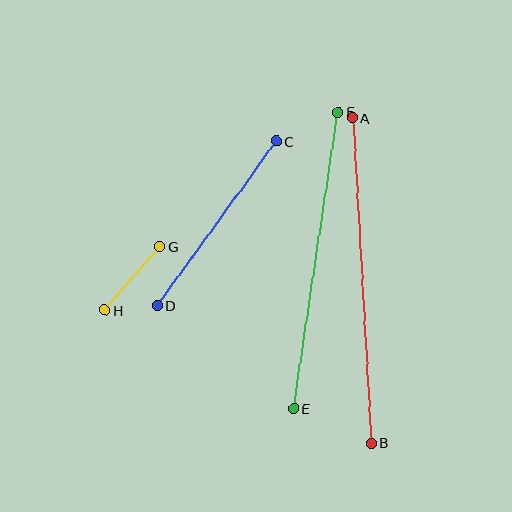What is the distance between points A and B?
The distance is approximately 326 pixels.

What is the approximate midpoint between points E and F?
The midpoint is at approximately (316, 260) pixels.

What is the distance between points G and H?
The distance is approximately 84 pixels.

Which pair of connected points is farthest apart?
Points A and B are farthest apart.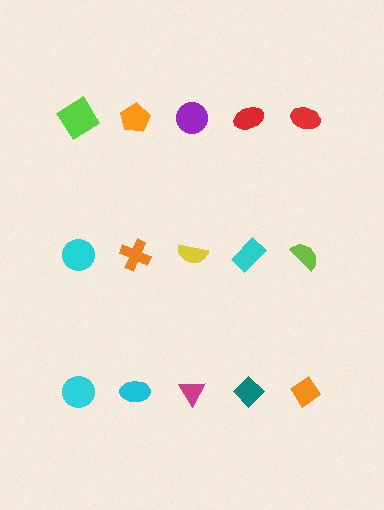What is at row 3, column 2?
A cyan ellipse.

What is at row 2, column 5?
A lime semicircle.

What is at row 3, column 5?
An orange diamond.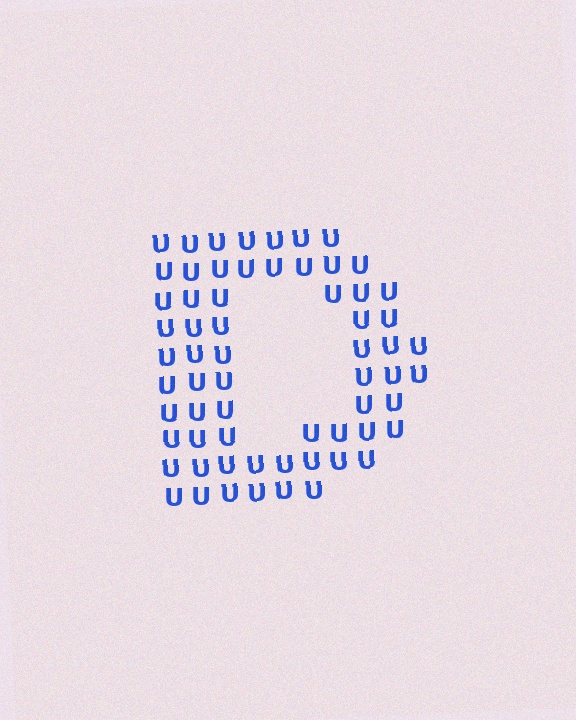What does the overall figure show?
The overall figure shows the letter D.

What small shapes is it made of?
It is made of small letter U's.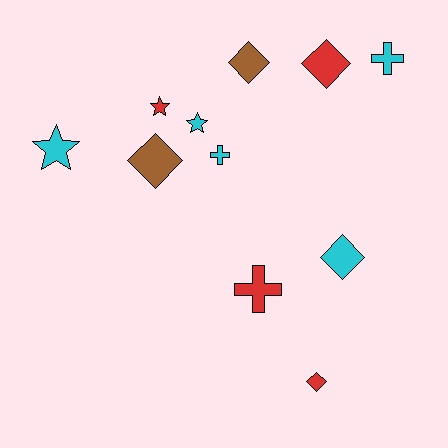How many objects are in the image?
There are 11 objects.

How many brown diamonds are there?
There are 2 brown diamonds.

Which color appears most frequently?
Cyan, with 5 objects.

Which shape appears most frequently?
Diamond, with 5 objects.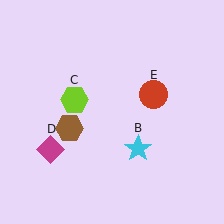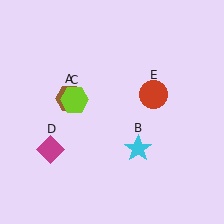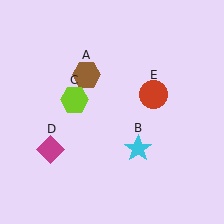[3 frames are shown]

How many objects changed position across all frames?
1 object changed position: brown hexagon (object A).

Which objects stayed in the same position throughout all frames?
Cyan star (object B) and lime hexagon (object C) and magenta diamond (object D) and red circle (object E) remained stationary.